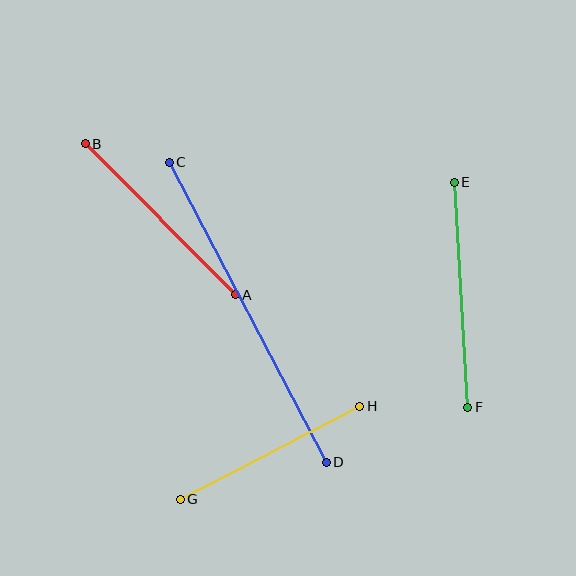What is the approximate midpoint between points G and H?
The midpoint is at approximately (270, 453) pixels.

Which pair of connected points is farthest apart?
Points C and D are farthest apart.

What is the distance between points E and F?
The distance is approximately 225 pixels.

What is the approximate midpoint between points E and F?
The midpoint is at approximately (461, 295) pixels.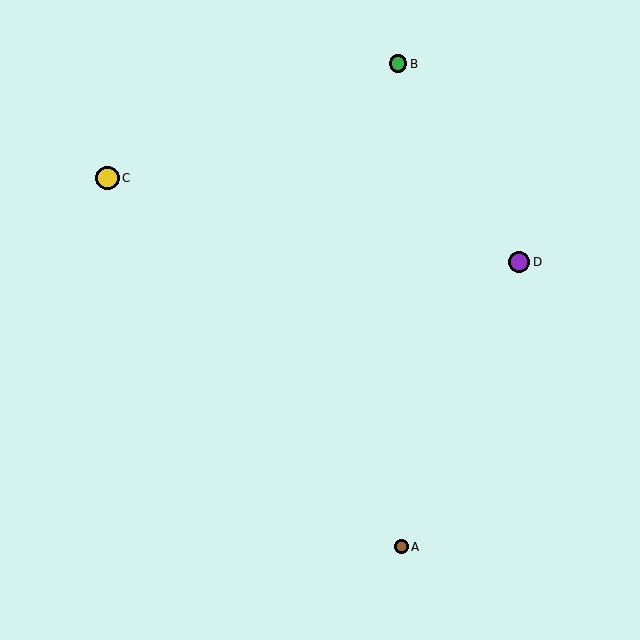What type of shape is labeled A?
Shape A is a brown circle.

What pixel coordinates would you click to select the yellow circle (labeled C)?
Click at (108, 178) to select the yellow circle C.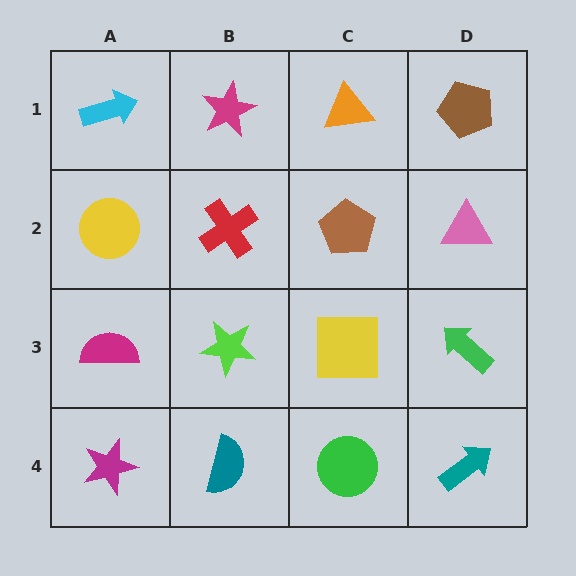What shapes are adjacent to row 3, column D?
A pink triangle (row 2, column D), a teal arrow (row 4, column D), a yellow square (row 3, column C).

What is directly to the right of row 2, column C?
A pink triangle.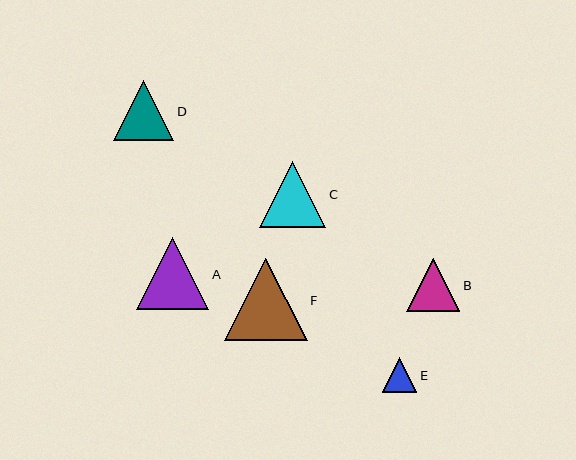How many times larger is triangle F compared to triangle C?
Triangle F is approximately 1.3 times the size of triangle C.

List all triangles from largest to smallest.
From largest to smallest: F, A, C, D, B, E.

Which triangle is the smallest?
Triangle E is the smallest with a size of approximately 35 pixels.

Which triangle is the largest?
Triangle F is the largest with a size of approximately 82 pixels.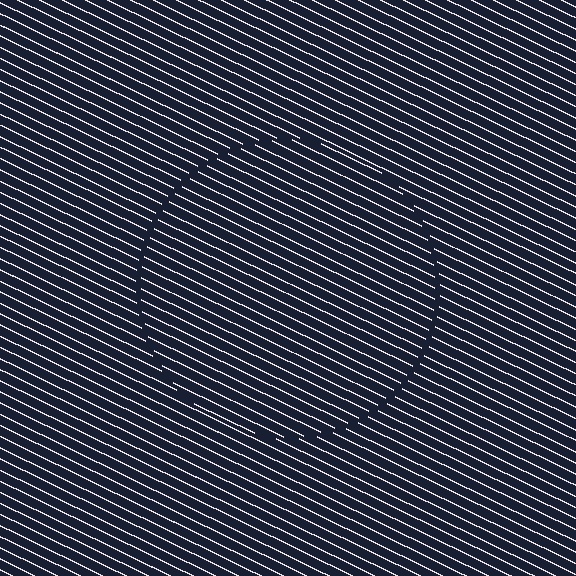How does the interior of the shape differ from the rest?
The interior of the shape contains the same grating, shifted by half a period — the contour is defined by the phase discontinuity where line-ends from the inner and outer gratings abut.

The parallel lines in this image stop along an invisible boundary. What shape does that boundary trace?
An illusory circle. The interior of the shape contains the same grating, shifted by half a period — the contour is defined by the phase discontinuity where line-ends from the inner and outer gratings abut.